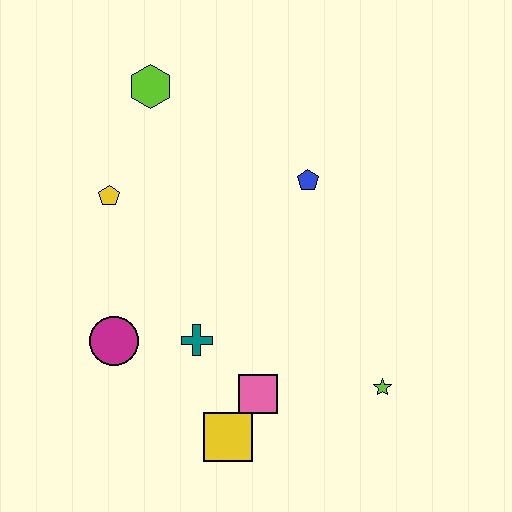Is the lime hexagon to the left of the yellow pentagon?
No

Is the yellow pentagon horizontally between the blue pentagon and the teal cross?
No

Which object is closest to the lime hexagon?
The yellow pentagon is closest to the lime hexagon.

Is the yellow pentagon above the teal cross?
Yes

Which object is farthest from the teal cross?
The lime hexagon is farthest from the teal cross.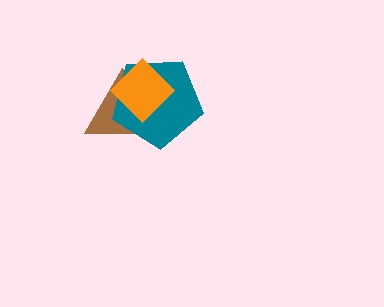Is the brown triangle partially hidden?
Yes, it is partially covered by another shape.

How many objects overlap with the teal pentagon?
2 objects overlap with the teal pentagon.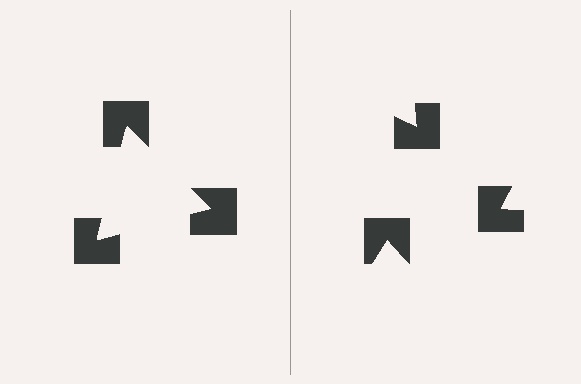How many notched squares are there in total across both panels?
6 — 3 on each side.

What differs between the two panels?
The notched squares are positioned identically on both sides; only the wedge orientations differ. On the left they align to a triangle; on the right they are misaligned.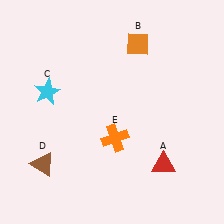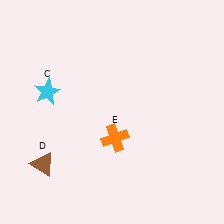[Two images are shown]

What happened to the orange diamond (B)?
The orange diamond (B) was removed in Image 2. It was in the top-right area of Image 1.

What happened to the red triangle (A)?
The red triangle (A) was removed in Image 2. It was in the bottom-right area of Image 1.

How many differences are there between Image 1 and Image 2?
There are 2 differences between the two images.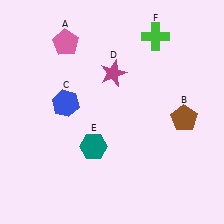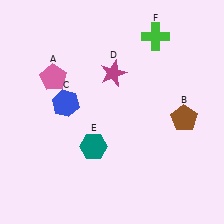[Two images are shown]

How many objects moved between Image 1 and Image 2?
1 object moved between the two images.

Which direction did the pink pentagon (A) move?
The pink pentagon (A) moved down.